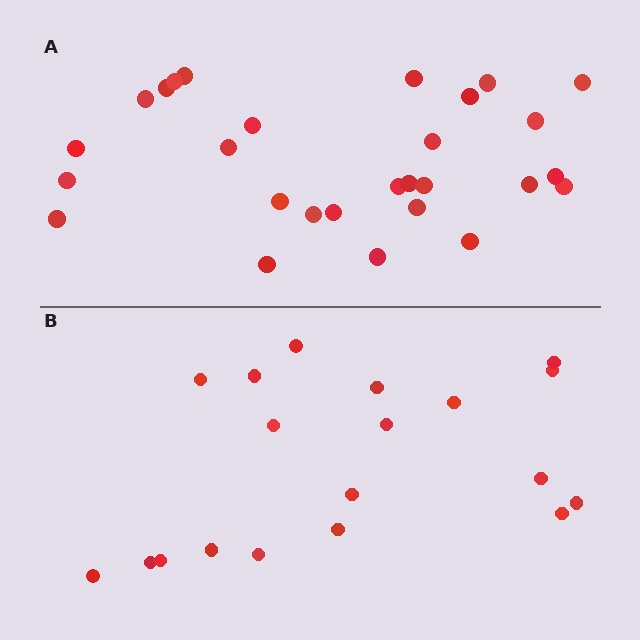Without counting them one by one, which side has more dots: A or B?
Region A (the top region) has more dots.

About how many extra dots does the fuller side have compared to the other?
Region A has roughly 8 or so more dots than region B.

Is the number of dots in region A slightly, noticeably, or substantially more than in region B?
Region A has substantially more. The ratio is roughly 1.5 to 1.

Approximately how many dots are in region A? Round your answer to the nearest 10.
About 30 dots. (The exact count is 28, which rounds to 30.)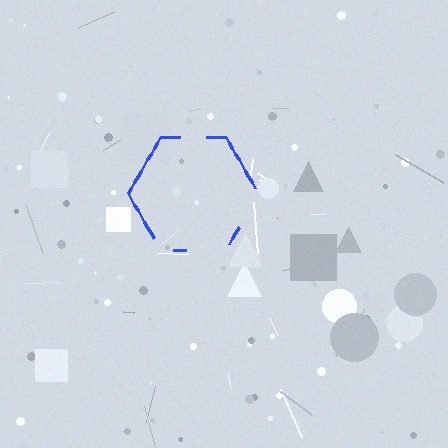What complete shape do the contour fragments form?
The contour fragments form a hexagon.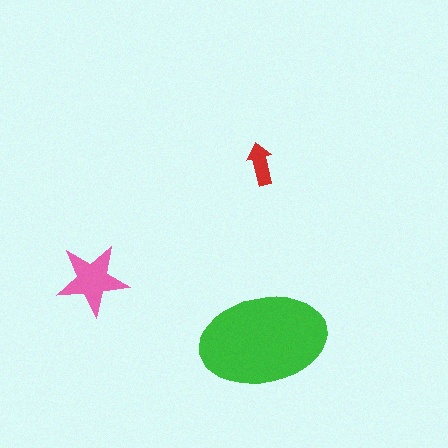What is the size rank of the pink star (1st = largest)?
2nd.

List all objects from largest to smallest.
The green ellipse, the pink star, the red arrow.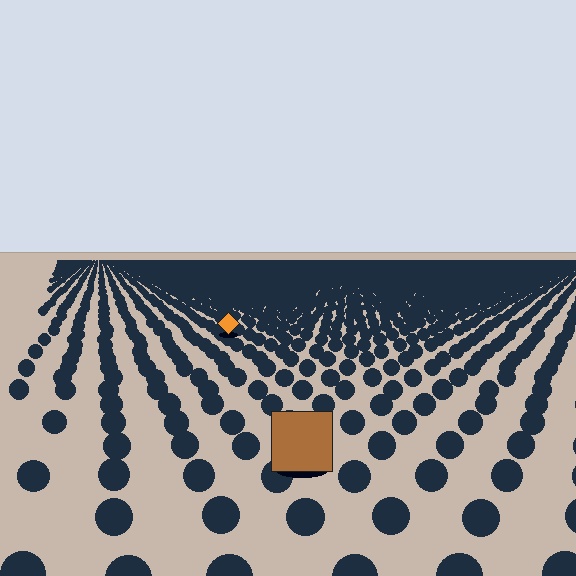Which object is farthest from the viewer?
The orange diamond is farthest from the viewer. It appears smaller and the ground texture around it is denser.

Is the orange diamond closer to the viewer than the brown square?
No. The brown square is closer — you can tell from the texture gradient: the ground texture is coarser near it.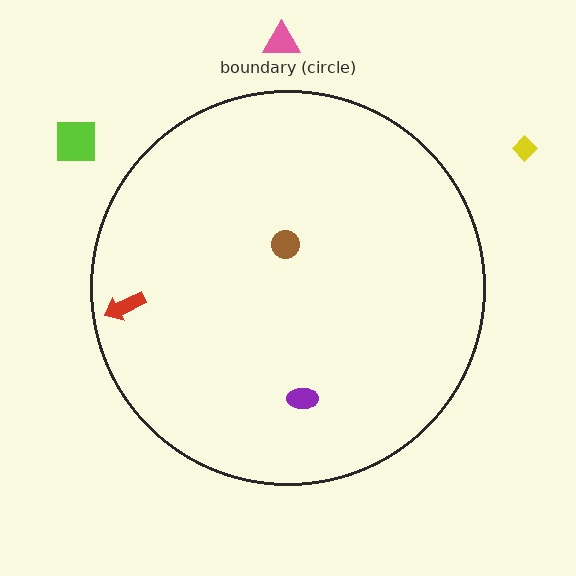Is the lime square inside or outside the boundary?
Outside.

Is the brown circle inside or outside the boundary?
Inside.